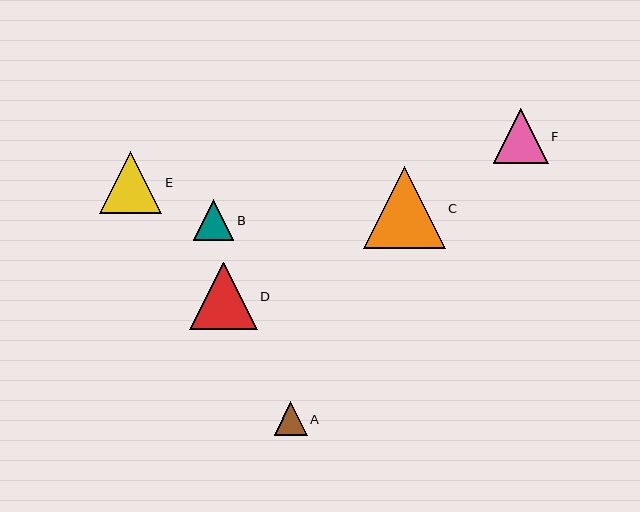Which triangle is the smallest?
Triangle A is the smallest with a size of approximately 33 pixels.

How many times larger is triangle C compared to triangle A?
Triangle C is approximately 2.5 times the size of triangle A.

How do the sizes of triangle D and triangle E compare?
Triangle D and triangle E are approximately the same size.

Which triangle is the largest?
Triangle C is the largest with a size of approximately 82 pixels.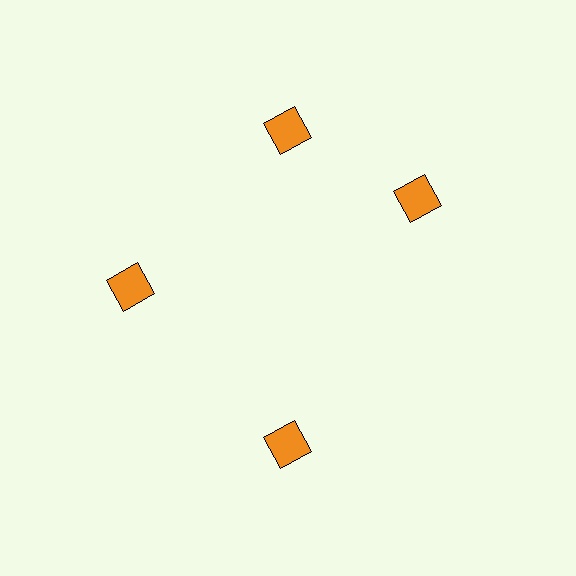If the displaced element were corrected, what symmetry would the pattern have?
It would have 4-fold rotational symmetry — the pattern would map onto itself every 90 degrees.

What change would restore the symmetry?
The symmetry would be restored by rotating it back into even spacing with its neighbors so that all 4 squares sit at equal angles and equal distance from the center.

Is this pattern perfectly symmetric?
No. The 4 orange squares are arranged in a ring, but one element near the 3 o'clock position is rotated out of alignment along the ring, breaking the 4-fold rotational symmetry.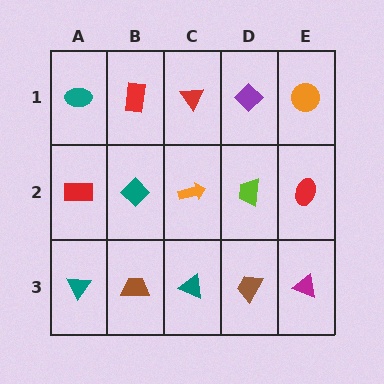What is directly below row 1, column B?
A teal diamond.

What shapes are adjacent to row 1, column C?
An orange arrow (row 2, column C), a red rectangle (row 1, column B), a purple diamond (row 1, column D).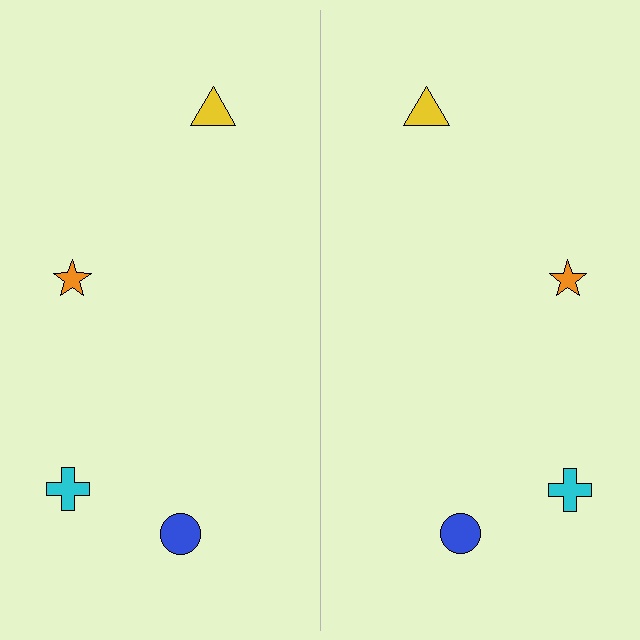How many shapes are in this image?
There are 8 shapes in this image.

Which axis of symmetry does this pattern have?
The pattern has a vertical axis of symmetry running through the center of the image.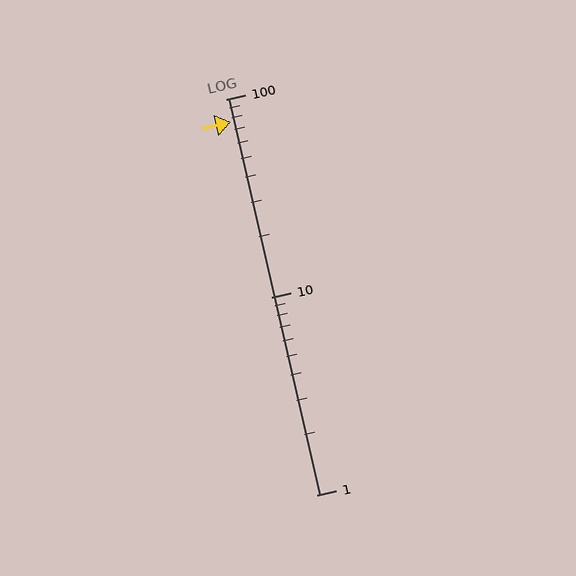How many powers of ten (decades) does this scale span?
The scale spans 2 decades, from 1 to 100.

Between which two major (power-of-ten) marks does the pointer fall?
The pointer is between 10 and 100.